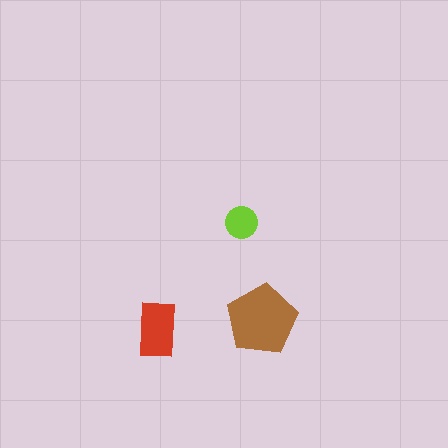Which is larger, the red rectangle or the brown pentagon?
The brown pentagon.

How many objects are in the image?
There are 3 objects in the image.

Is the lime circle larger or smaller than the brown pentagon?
Smaller.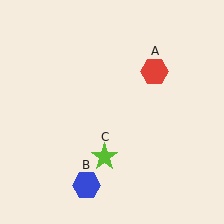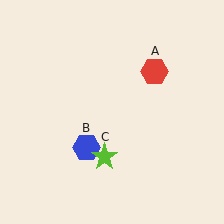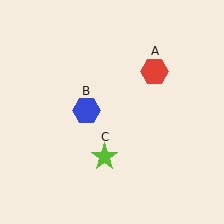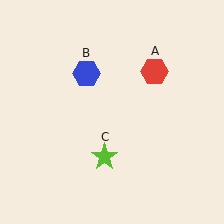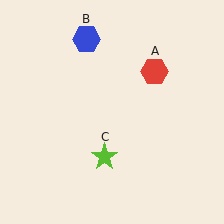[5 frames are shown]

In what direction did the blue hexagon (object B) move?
The blue hexagon (object B) moved up.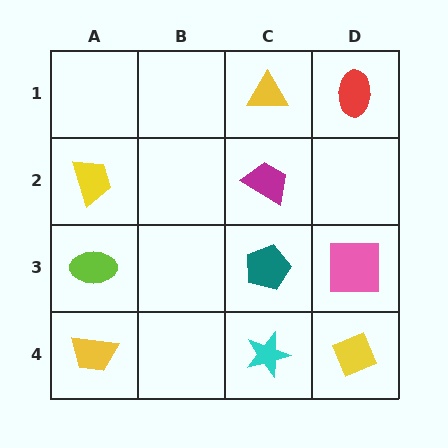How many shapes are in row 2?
2 shapes.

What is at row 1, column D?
A red ellipse.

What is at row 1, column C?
A yellow triangle.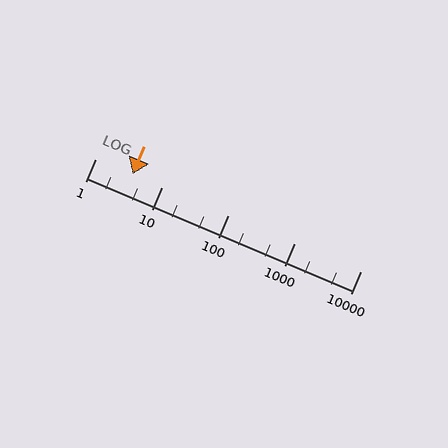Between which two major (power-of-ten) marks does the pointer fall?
The pointer is between 1 and 10.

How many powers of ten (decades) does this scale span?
The scale spans 4 decades, from 1 to 10000.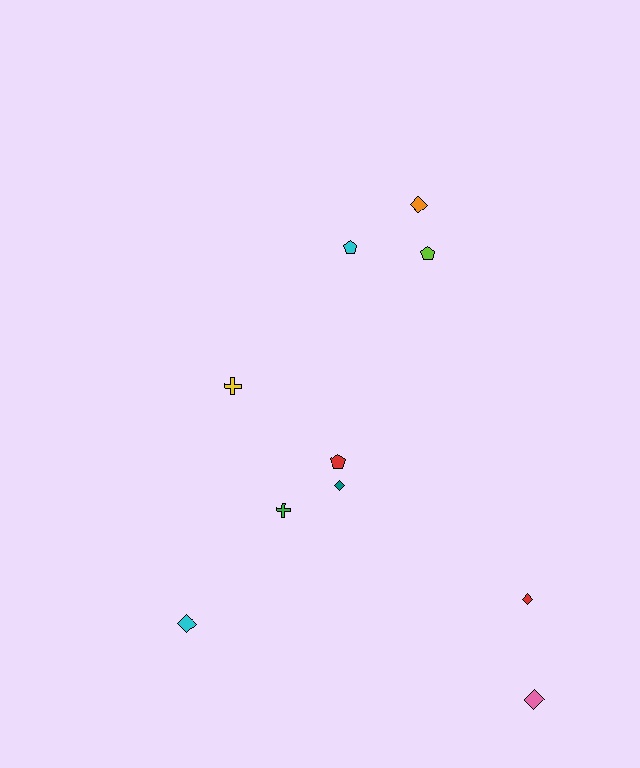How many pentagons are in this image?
There are 3 pentagons.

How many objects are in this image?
There are 10 objects.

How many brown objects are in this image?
There are no brown objects.